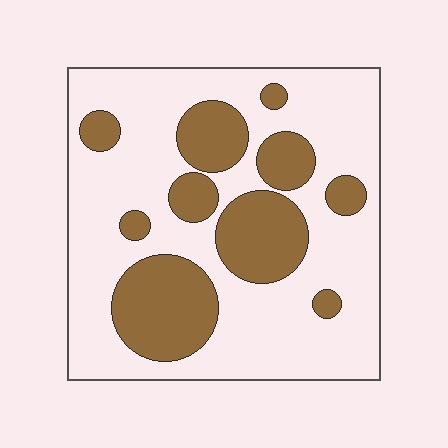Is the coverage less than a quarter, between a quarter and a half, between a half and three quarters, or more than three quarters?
Between a quarter and a half.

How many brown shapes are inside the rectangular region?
10.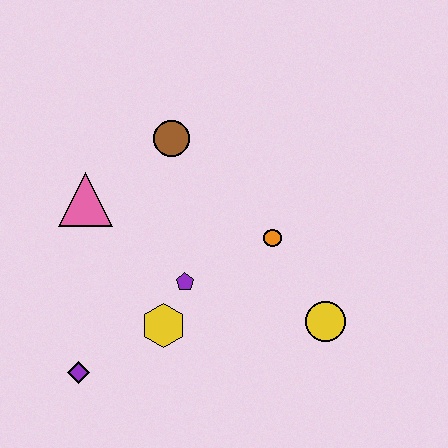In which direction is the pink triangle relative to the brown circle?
The pink triangle is to the left of the brown circle.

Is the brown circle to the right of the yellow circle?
No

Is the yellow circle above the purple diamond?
Yes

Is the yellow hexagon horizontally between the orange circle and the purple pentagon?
No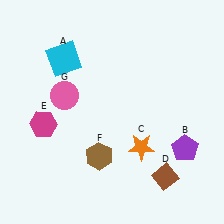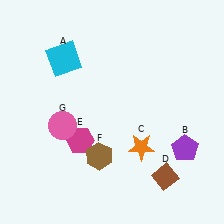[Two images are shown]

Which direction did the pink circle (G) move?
The pink circle (G) moved down.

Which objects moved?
The objects that moved are: the magenta hexagon (E), the pink circle (G).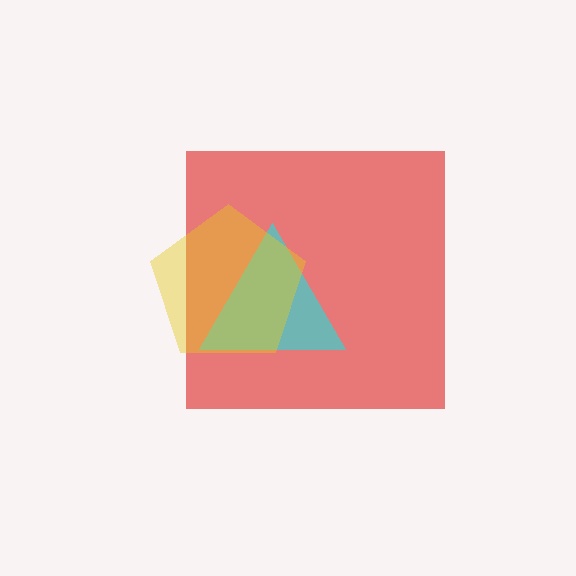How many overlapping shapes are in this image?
There are 3 overlapping shapes in the image.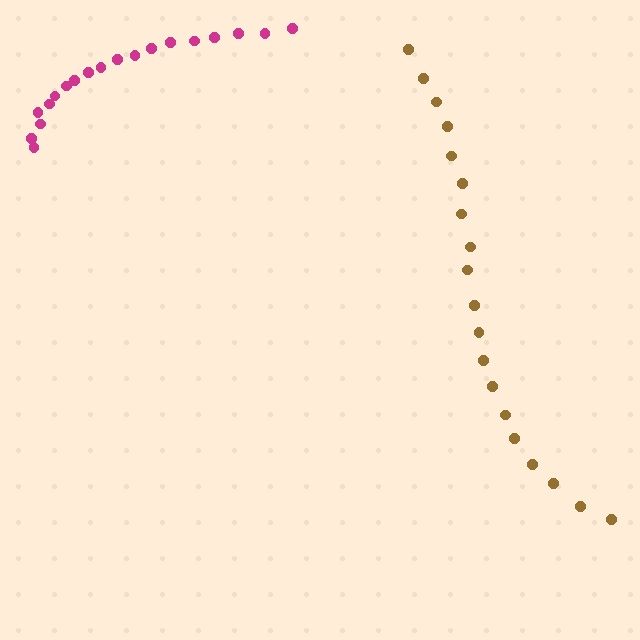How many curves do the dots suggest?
There are 2 distinct paths.